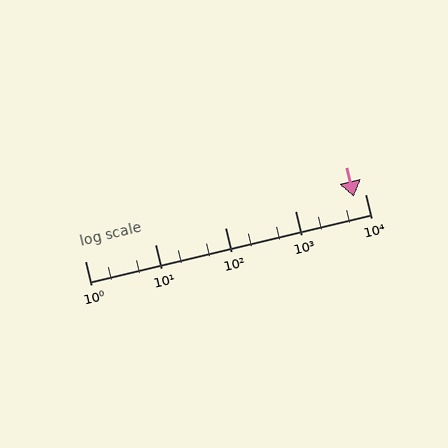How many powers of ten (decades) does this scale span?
The scale spans 4 decades, from 1 to 10000.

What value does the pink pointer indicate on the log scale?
The pointer indicates approximately 6900.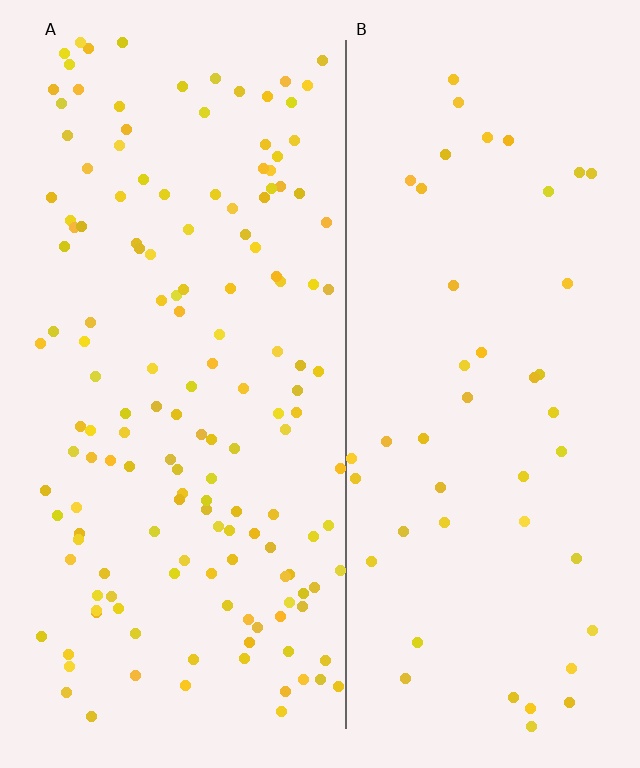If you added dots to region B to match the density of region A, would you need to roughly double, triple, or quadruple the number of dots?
Approximately triple.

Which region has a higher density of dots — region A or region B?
A (the left).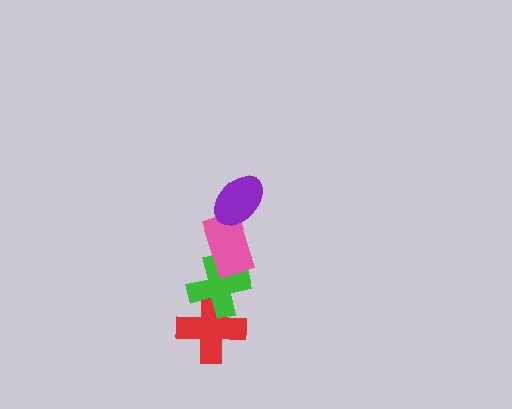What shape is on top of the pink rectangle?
The purple ellipse is on top of the pink rectangle.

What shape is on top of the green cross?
The pink rectangle is on top of the green cross.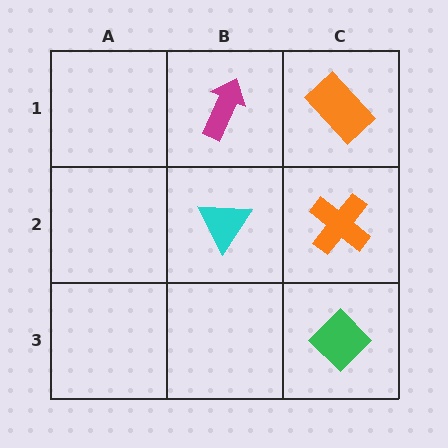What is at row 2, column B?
A cyan triangle.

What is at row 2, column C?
An orange cross.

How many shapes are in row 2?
2 shapes.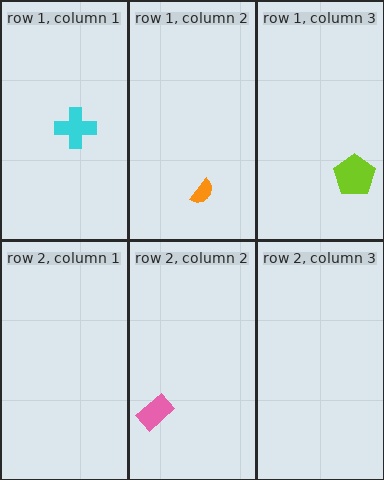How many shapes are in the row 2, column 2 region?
1.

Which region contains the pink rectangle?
The row 2, column 2 region.